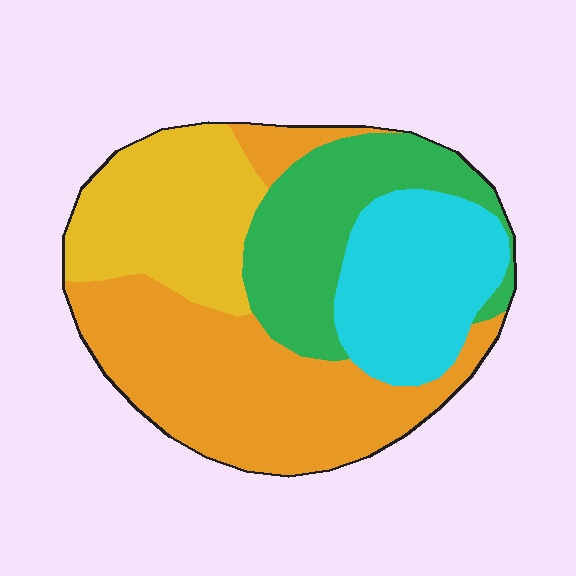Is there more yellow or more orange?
Orange.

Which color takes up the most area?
Orange, at roughly 35%.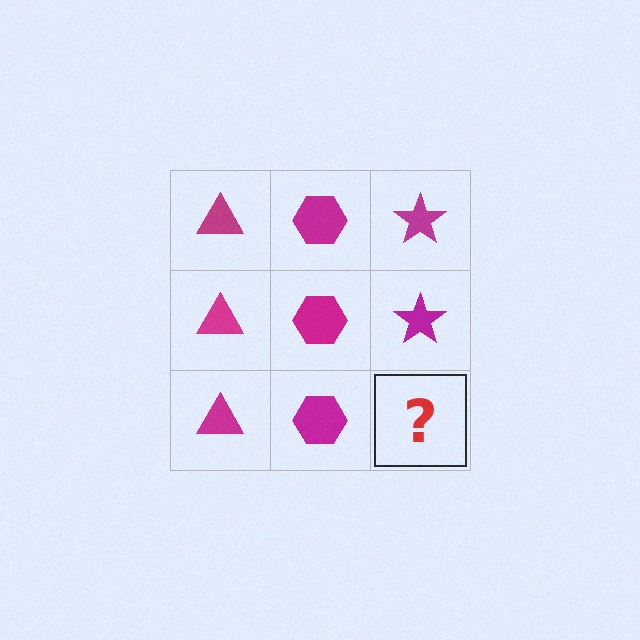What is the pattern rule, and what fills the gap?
The rule is that each column has a consistent shape. The gap should be filled with a magenta star.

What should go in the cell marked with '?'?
The missing cell should contain a magenta star.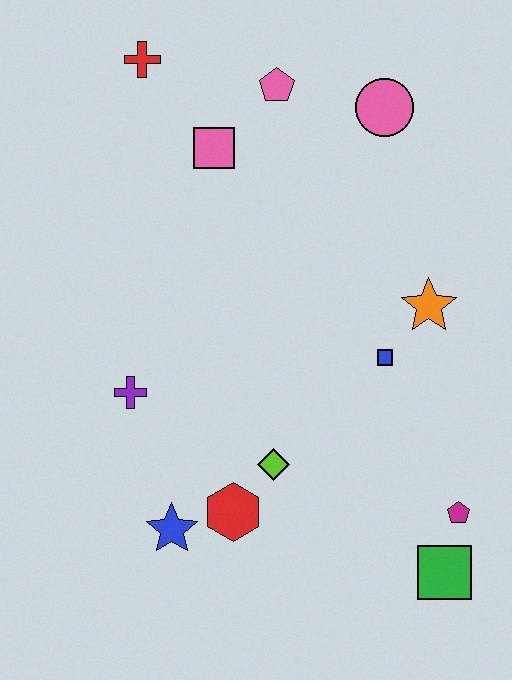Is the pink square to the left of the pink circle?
Yes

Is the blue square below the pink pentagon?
Yes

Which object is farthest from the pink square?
The green square is farthest from the pink square.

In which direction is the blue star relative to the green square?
The blue star is to the left of the green square.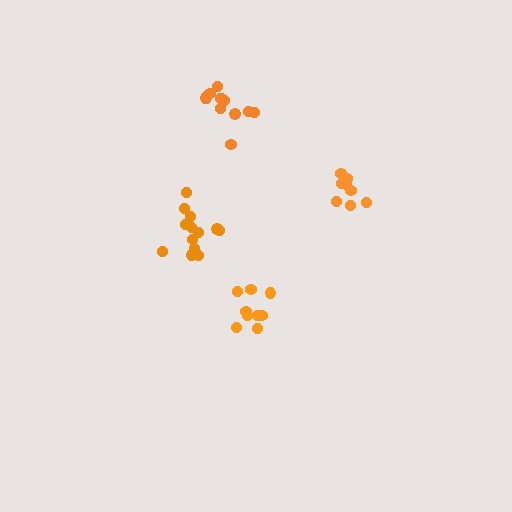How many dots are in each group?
Group 1: 8 dots, Group 2: 9 dots, Group 3: 12 dots, Group 4: 13 dots (42 total).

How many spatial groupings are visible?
There are 4 spatial groupings.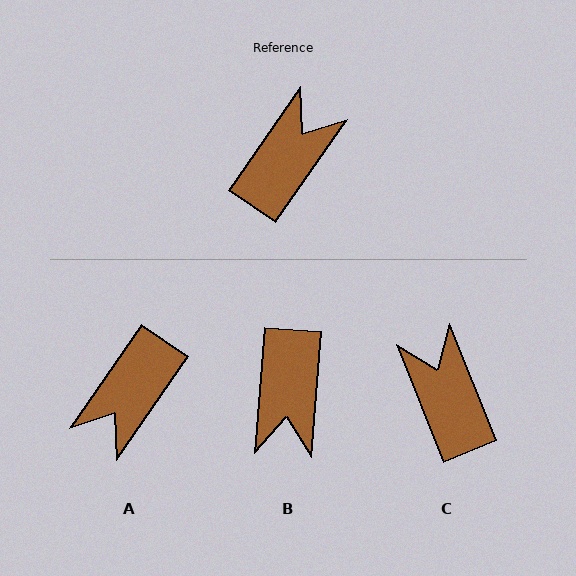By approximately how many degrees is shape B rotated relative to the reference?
Approximately 150 degrees clockwise.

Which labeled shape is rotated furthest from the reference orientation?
A, about 180 degrees away.